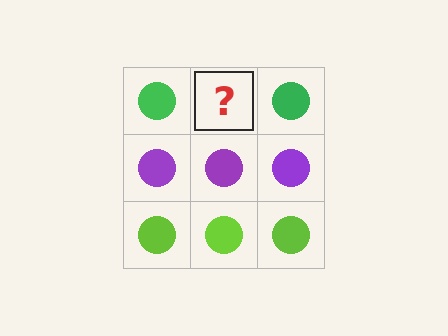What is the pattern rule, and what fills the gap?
The rule is that each row has a consistent color. The gap should be filled with a green circle.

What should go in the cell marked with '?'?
The missing cell should contain a green circle.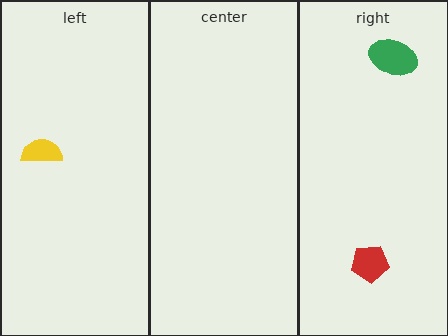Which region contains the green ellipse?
The right region.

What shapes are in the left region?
The yellow semicircle.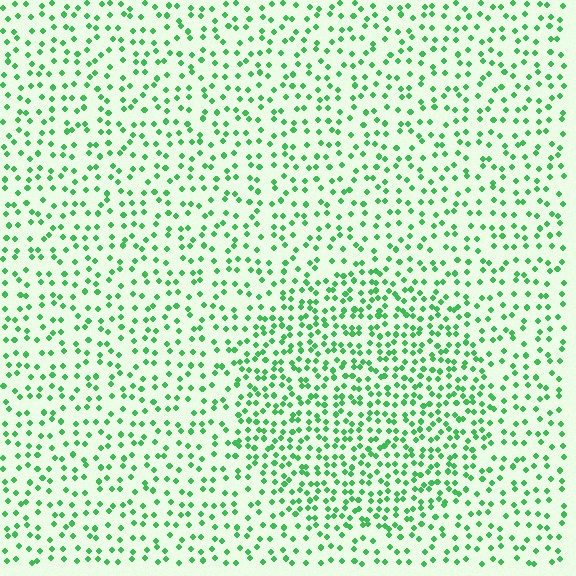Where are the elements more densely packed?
The elements are more densely packed inside the circle boundary.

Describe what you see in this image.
The image contains small green elements arranged at two different densities. A circle-shaped region is visible where the elements are more densely packed than the surrounding area.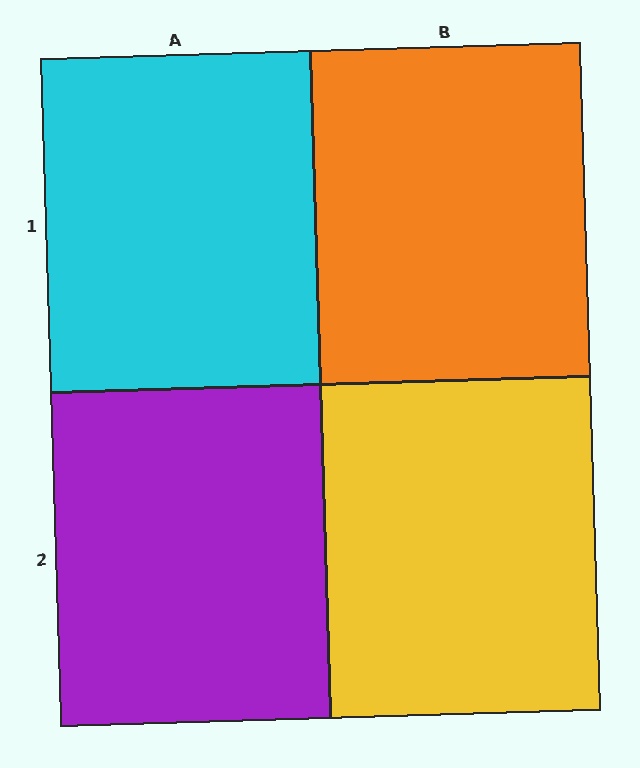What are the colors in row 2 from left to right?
Purple, yellow.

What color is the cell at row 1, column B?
Orange.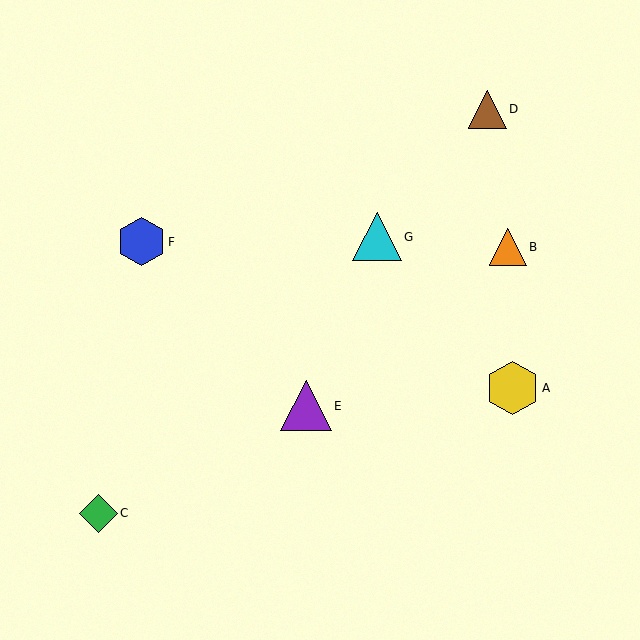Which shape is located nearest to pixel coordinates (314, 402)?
The purple triangle (labeled E) at (306, 406) is nearest to that location.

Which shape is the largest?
The yellow hexagon (labeled A) is the largest.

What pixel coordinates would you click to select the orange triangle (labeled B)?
Click at (508, 247) to select the orange triangle B.